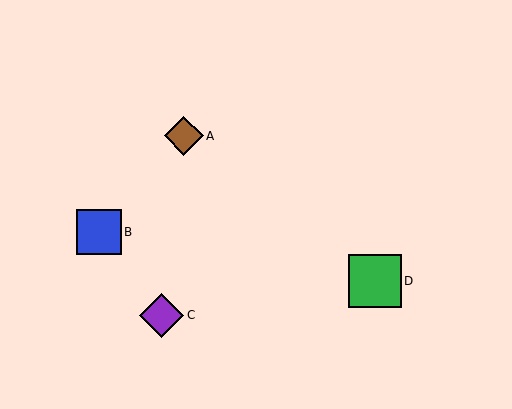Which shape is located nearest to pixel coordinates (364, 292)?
The green square (labeled D) at (375, 281) is nearest to that location.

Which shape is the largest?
The green square (labeled D) is the largest.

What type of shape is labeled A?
Shape A is a brown diamond.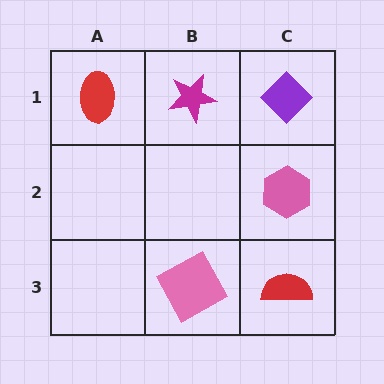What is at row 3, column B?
A pink square.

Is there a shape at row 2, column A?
No, that cell is empty.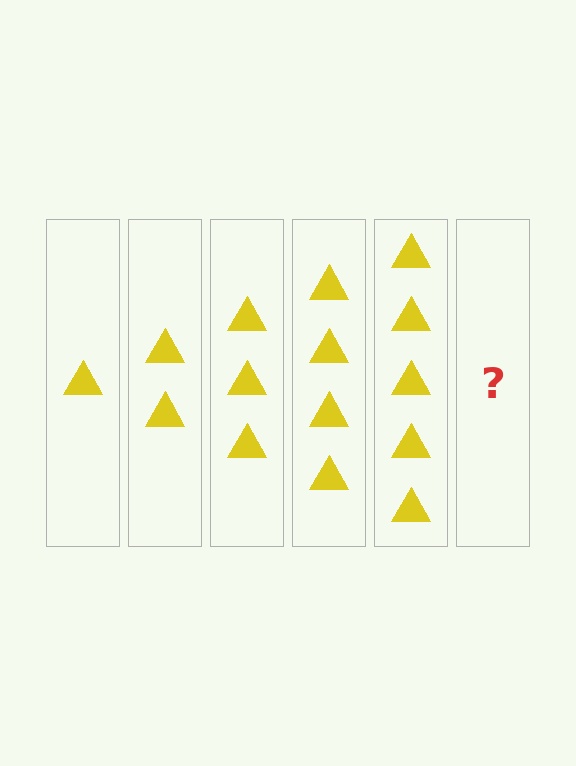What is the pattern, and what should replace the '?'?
The pattern is that each step adds one more triangle. The '?' should be 6 triangles.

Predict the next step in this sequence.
The next step is 6 triangles.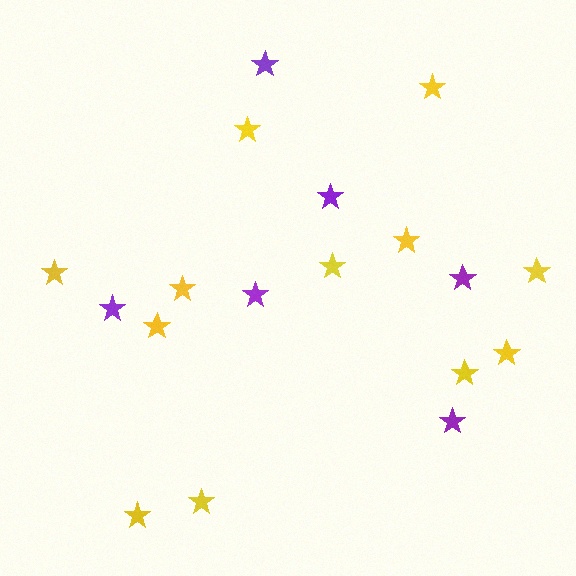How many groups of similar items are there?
There are 2 groups: one group of purple stars (6) and one group of yellow stars (12).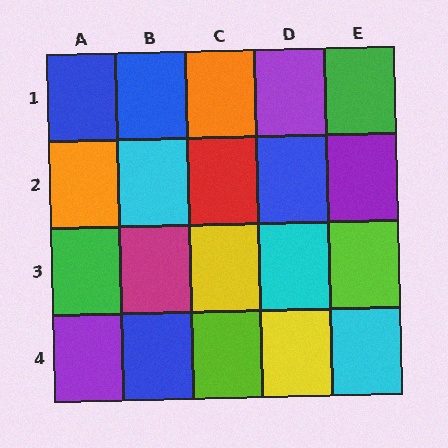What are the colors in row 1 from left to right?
Blue, blue, orange, purple, green.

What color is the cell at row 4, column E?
Cyan.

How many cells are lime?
2 cells are lime.